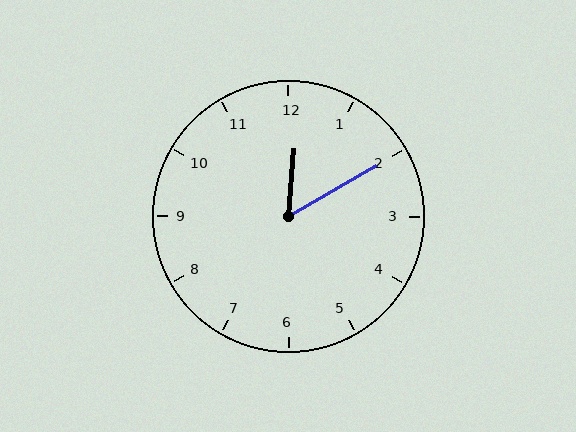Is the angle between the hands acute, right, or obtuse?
It is acute.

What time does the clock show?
12:10.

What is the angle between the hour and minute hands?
Approximately 55 degrees.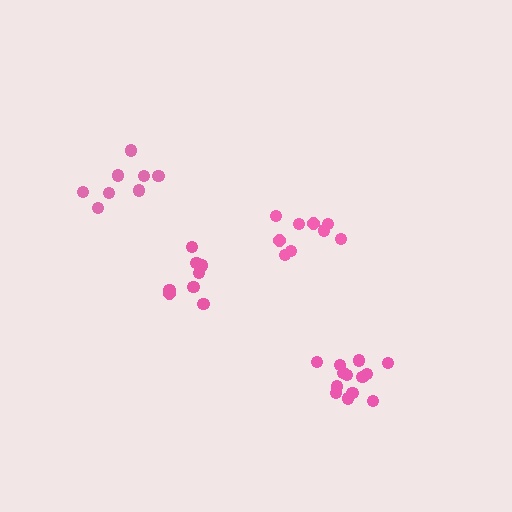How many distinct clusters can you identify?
There are 4 distinct clusters.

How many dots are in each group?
Group 1: 13 dots, Group 2: 8 dots, Group 3: 9 dots, Group 4: 8 dots (38 total).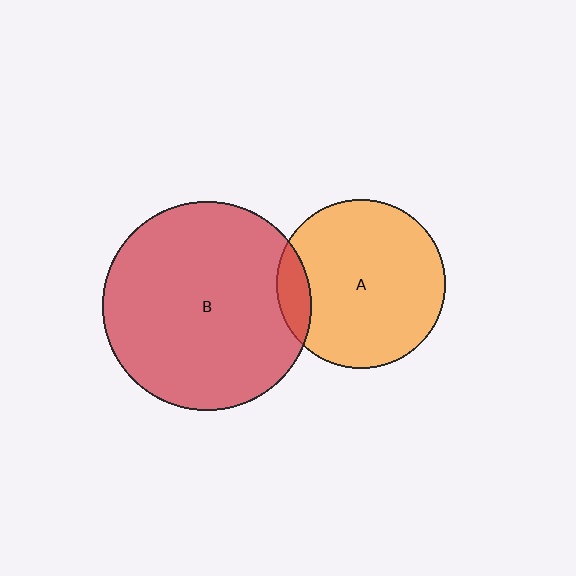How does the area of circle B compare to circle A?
Approximately 1.5 times.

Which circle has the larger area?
Circle B (red).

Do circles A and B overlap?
Yes.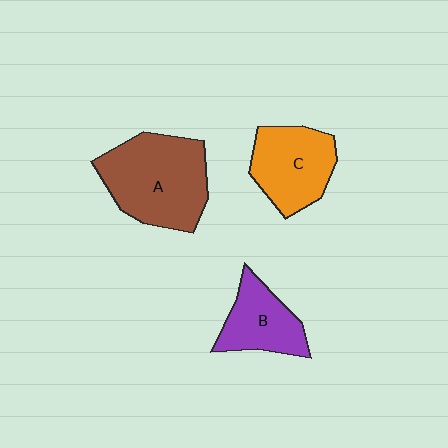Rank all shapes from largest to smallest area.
From largest to smallest: A (brown), C (orange), B (purple).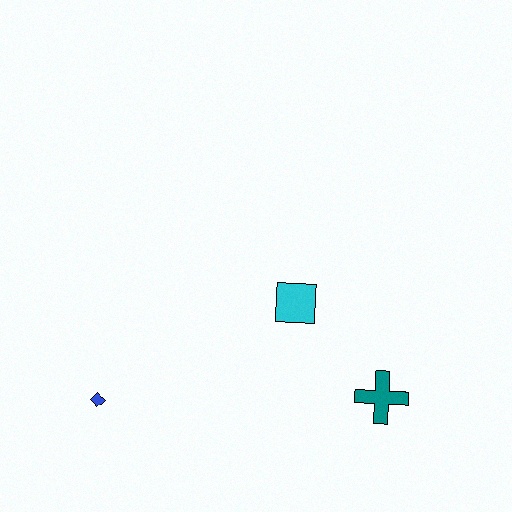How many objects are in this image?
There are 3 objects.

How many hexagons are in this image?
There are no hexagons.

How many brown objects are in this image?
There are no brown objects.